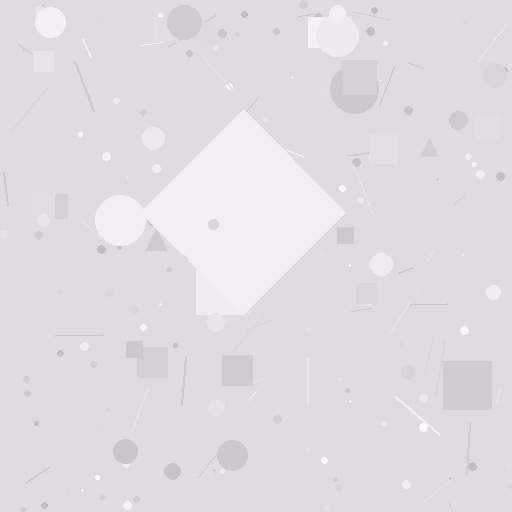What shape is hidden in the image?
A diamond is hidden in the image.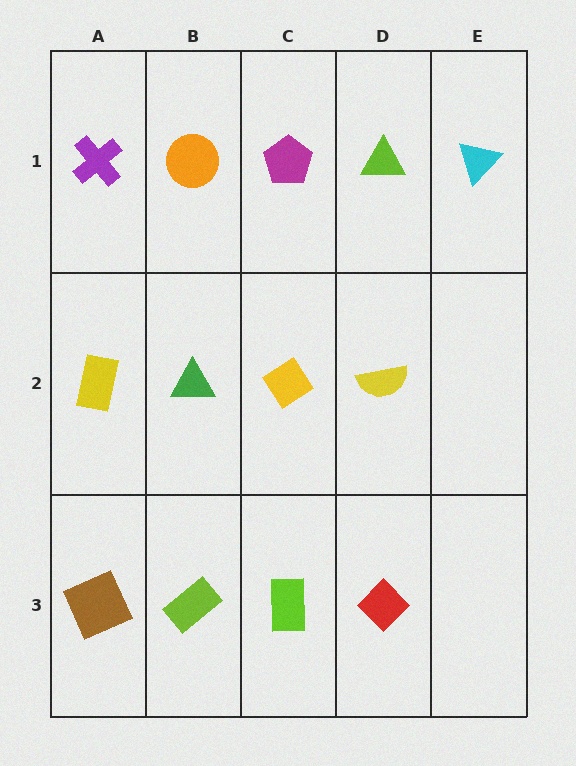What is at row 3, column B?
A lime rectangle.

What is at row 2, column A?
A yellow rectangle.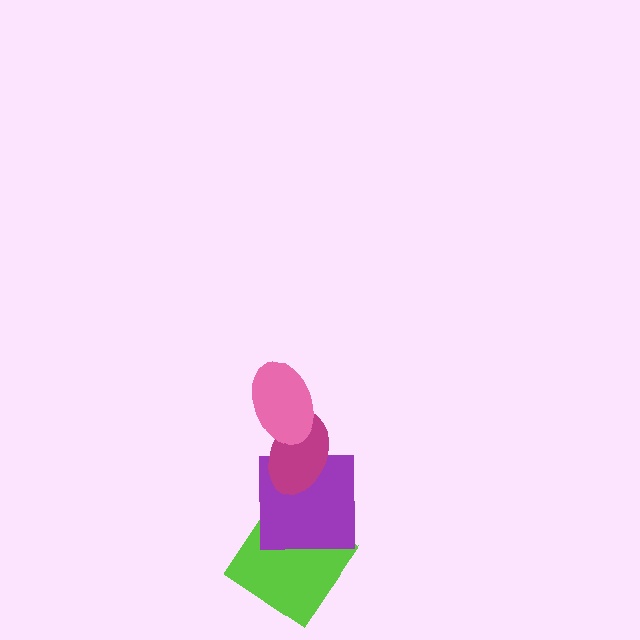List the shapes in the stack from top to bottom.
From top to bottom: the pink ellipse, the magenta ellipse, the purple square, the lime diamond.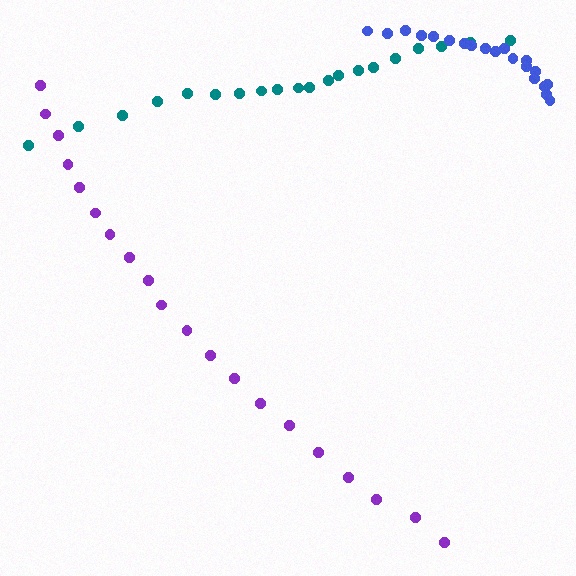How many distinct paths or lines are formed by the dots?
There are 3 distinct paths.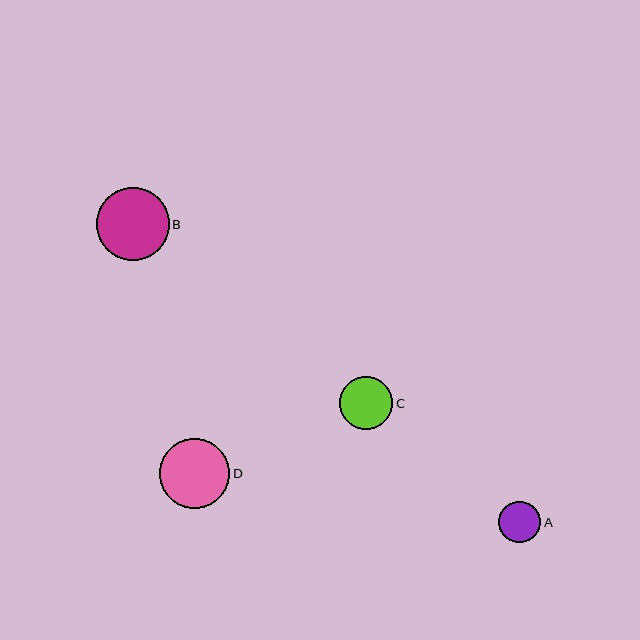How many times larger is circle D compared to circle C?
Circle D is approximately 1.3 times the size of circle C.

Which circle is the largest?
Circle B is the largest with a size of approximately 73 pixels.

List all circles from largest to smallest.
From largest to smallest: B, D, C, A.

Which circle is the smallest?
Circle A is the smallest with a size of approximately 42 pixels.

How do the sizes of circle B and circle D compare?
Circle B and circle D are approximately the same size.